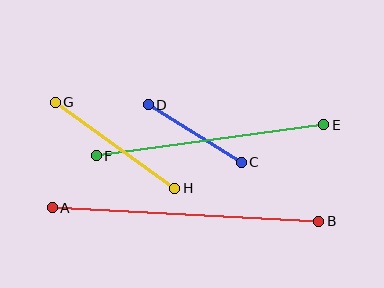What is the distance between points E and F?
The distance is approximately 230 pixels.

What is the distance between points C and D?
The distance is approximately 109 pixels.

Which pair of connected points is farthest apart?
Points A and B are farthest apart.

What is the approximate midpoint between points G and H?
The midpoint is at approximately (115, 145) pixels.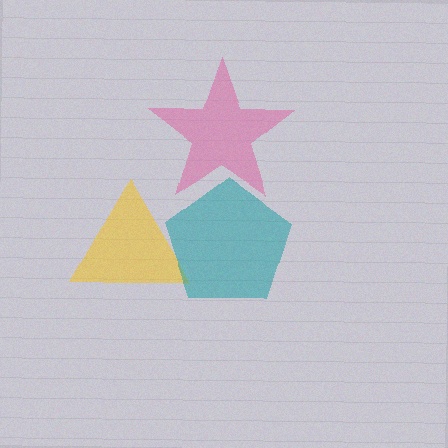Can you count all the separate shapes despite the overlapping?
Yes, there are 3 separate shapes.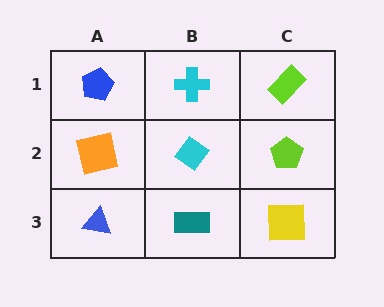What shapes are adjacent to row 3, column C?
A lime pentagon (row 2, column C), a teal rectangle (row 3, column B).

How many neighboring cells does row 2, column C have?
3.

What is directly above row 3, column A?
An orange square.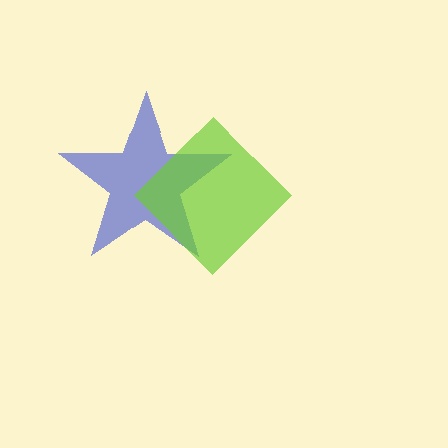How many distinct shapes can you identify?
There are 2 distinct shapes: a blue star, a lime diamond.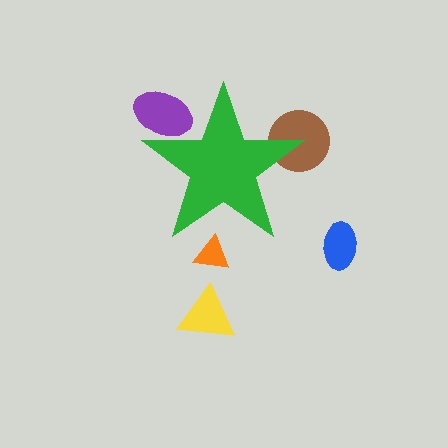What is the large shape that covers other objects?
A green star.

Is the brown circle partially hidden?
Yes, the brown circle is partially hidden behind the green star.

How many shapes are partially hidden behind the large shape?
3 shapes are partially hidden.